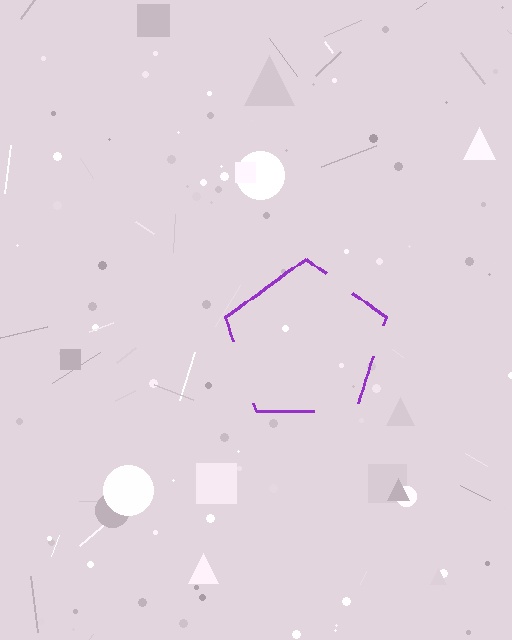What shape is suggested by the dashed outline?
The dashed outline suggests a pentagon.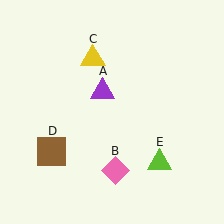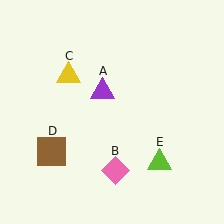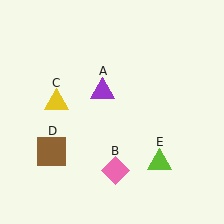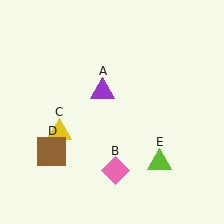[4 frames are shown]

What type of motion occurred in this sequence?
The yellow triangle (object C) rotated counterclockwise around the center of the scene.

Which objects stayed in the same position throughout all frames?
Purple triangle (object A) and pink diamond (object B) and brown square (object D) and lime triangle (object E) remained stationary.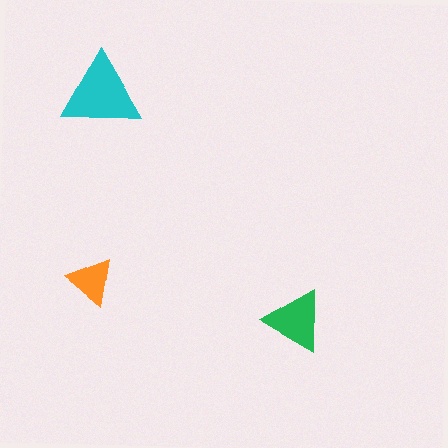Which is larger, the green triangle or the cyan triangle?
The cyan one.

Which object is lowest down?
The green triangle is bottommost.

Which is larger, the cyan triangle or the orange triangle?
The cyan one.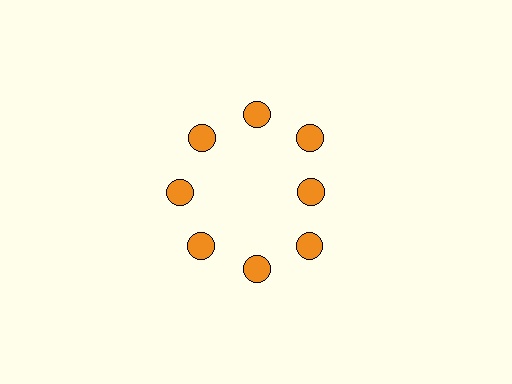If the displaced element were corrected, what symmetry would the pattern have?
It would have 8-fold rotational symmetry — the pattern would map onto itself every 45 degrees.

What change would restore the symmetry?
The symmetry would be restored by moving it outward, back onto the ring so that all 8 circles sit at equal angles and equal distance from the center.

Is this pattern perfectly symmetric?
No. The 8 orange circles are arranged in a ring, but one element near the 3 o'clock position is pulled inward toward the center, breaking the 8-fold rotational symmetry.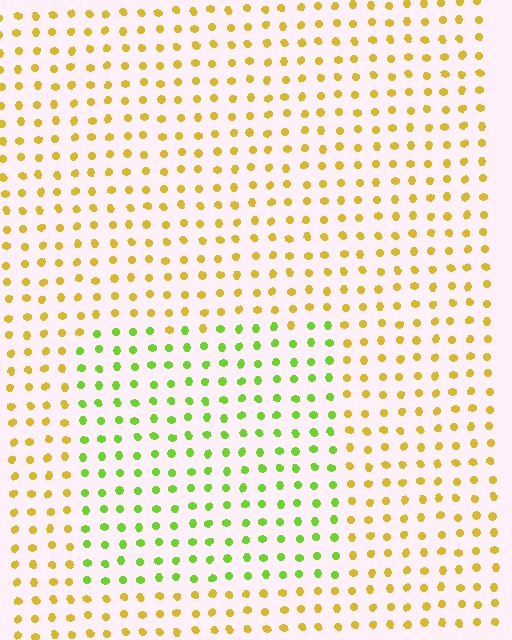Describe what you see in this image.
The image is filled with small yellow elements in a uniform arrangement. A rectangle-shaped region is visible where the elements are tinted to a slightly different hue, forming a subtle color boundary.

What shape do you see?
I see a rectangle.